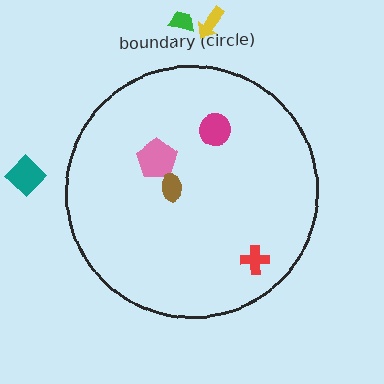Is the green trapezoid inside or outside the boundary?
Outside.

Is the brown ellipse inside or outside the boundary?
Inside.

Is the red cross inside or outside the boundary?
Inside.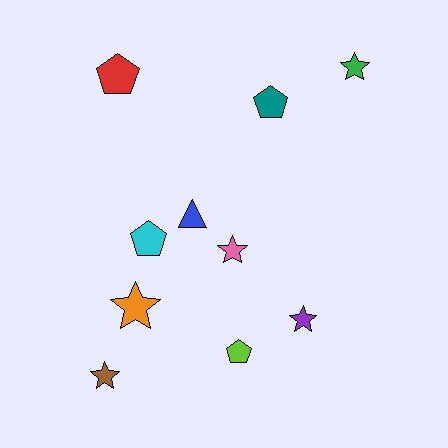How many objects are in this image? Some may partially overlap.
There are 10 objects.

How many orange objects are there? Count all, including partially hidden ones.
There is 1 orange object.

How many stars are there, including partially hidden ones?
There are 5 stars.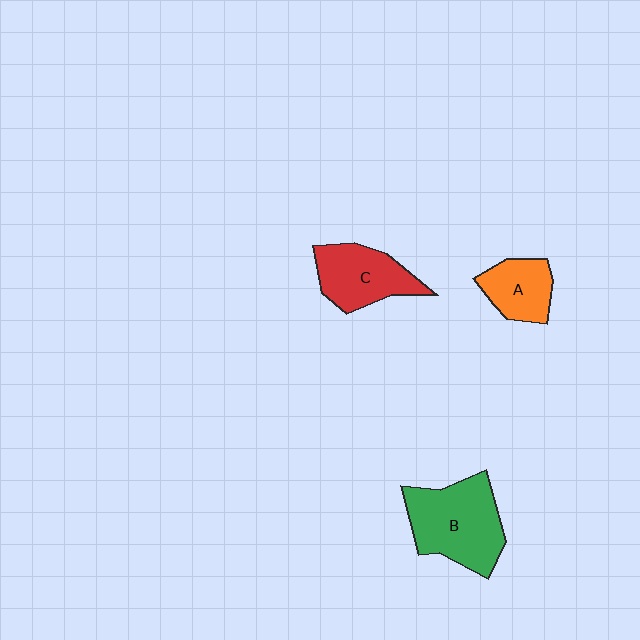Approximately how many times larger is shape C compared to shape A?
Approximately 1.3 times.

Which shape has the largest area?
Shape B (green).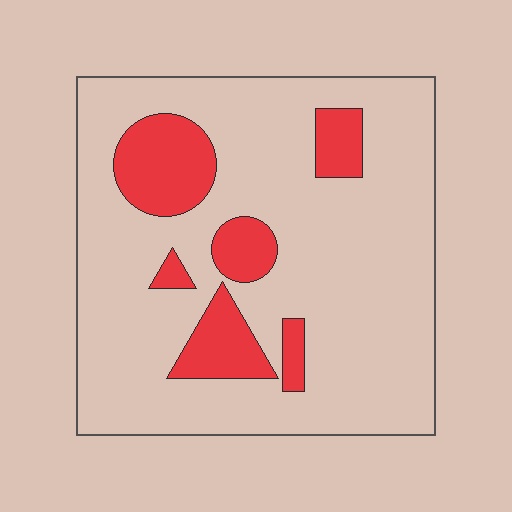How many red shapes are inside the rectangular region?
6.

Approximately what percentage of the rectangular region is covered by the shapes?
Approximately 20%.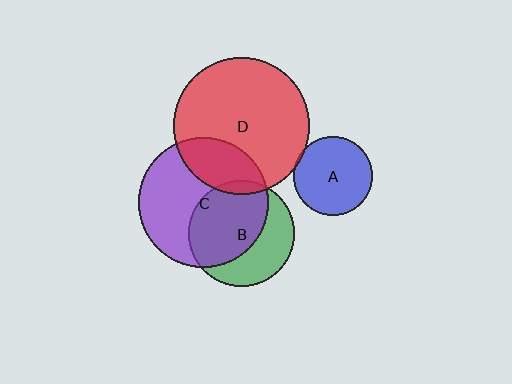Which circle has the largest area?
Circle D (red).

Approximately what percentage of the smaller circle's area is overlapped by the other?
Approximately 5%.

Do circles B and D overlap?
Yes.